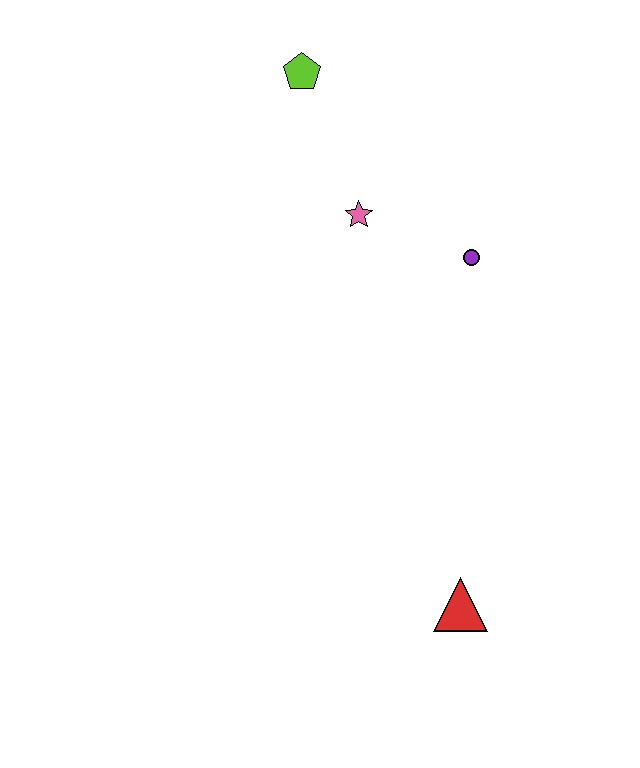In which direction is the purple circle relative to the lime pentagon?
The purple circle is below the lime pentagon.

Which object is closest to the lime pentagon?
The pink star is closest to the lime pentagon.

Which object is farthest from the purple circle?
The red triangle is farthest from the purple circle.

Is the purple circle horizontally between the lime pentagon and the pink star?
No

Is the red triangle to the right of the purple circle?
No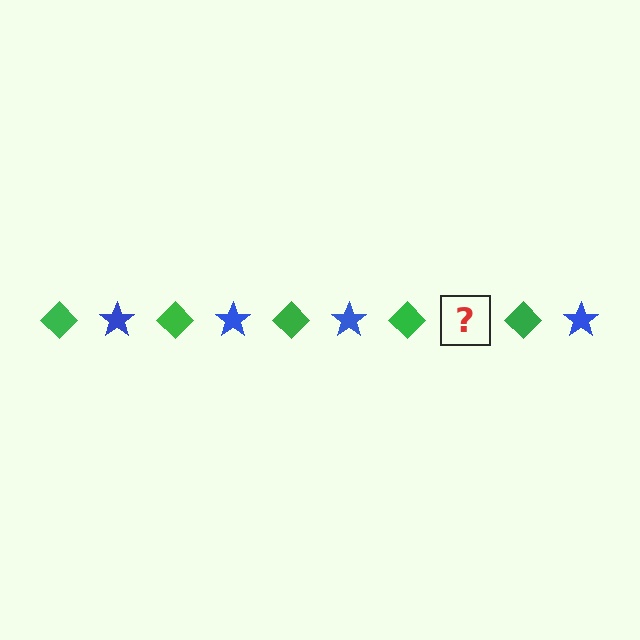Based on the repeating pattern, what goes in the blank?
The blank should be a blue star.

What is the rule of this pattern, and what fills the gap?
The rule is that the pattern alternates between green diamond and blue star. The gap should be filled with a blue star.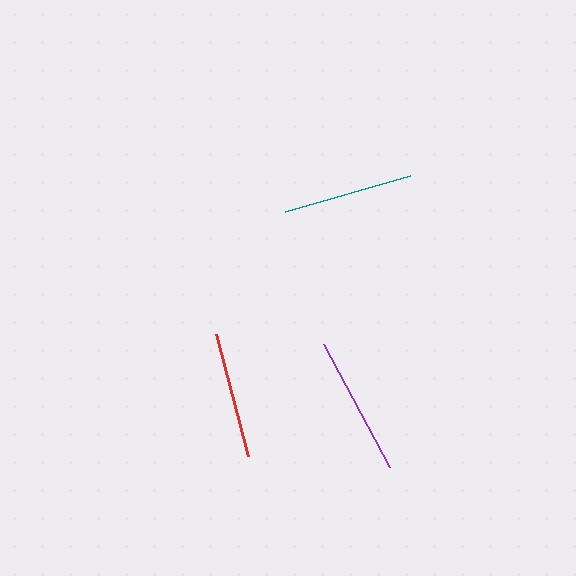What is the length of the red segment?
The red segment is approximately 126 pixels long.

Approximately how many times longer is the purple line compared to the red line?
The purple line is approximately 1.1 times the length of the red line.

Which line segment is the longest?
The purple line is the longest at approximately 140 pixels.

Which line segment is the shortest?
The red line is the shortest at approximately 126 pixels.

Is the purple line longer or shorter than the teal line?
The purple line is longer than the teal line.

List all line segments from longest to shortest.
From longest to shortest: purple, teal, red.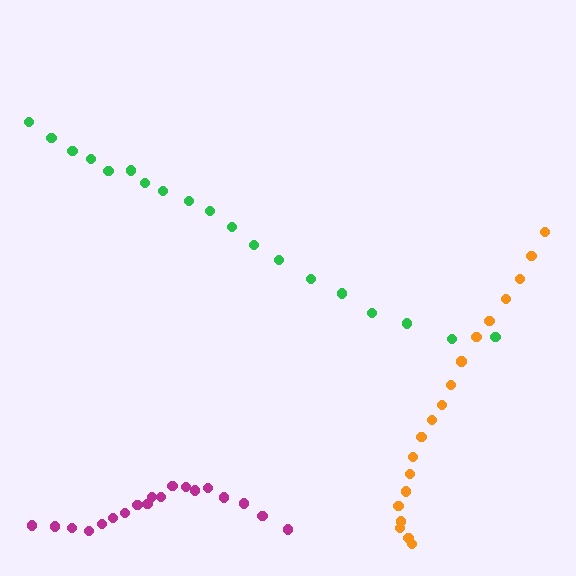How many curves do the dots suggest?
There are 3 distinct paths.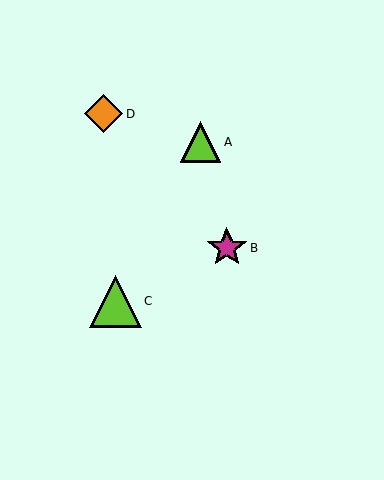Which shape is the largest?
The lime triangle (labeled C) is the largest.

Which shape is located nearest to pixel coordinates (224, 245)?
The magenta star (labeled B) at (227, 248) is nearest to that location.